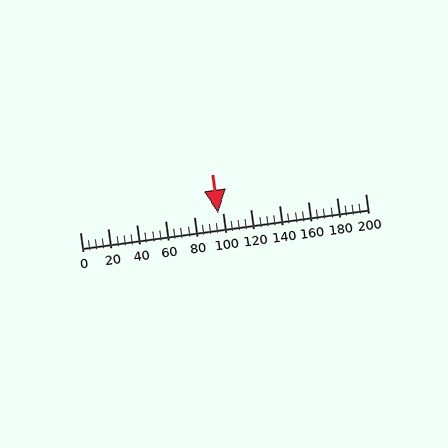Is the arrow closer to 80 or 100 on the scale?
The arrow is closer to 100.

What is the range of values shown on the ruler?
The ruler shows values from 0 to 200.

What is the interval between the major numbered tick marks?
The major tick marks are spaced 20 units apart.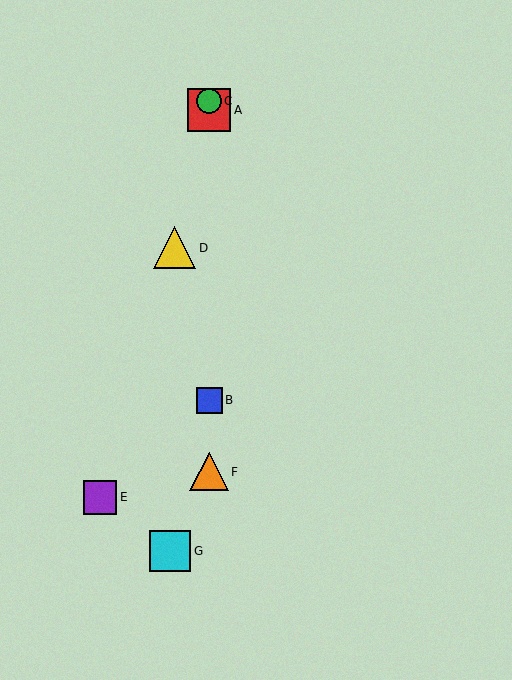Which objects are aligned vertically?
Objects A, B, C, F are aligned vertically.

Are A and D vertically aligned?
No, A is at x≈209 and D is at x≈175.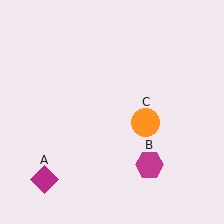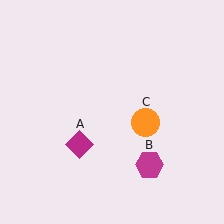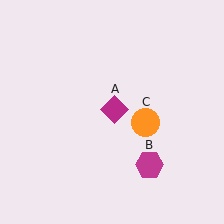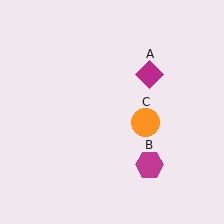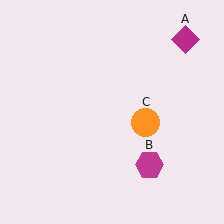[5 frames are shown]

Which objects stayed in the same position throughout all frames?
Magenta hexagon (object B) and orange circle (object C) remained stationary.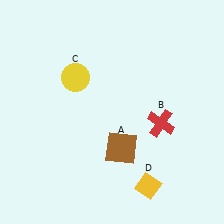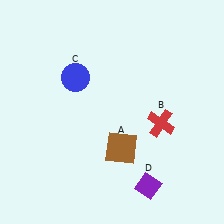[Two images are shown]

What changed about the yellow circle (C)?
In Image 1, C is yellow. In Image 2, it changed to blue.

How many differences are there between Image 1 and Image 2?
There are 2 differences between the two images.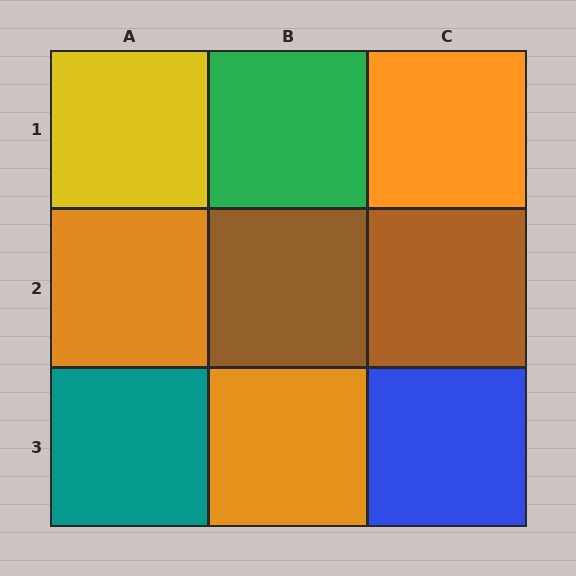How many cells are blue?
1 cell is blue.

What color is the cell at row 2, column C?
Brown.